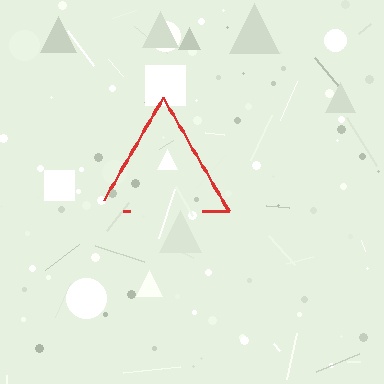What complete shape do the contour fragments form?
The contour fragments form a triangle.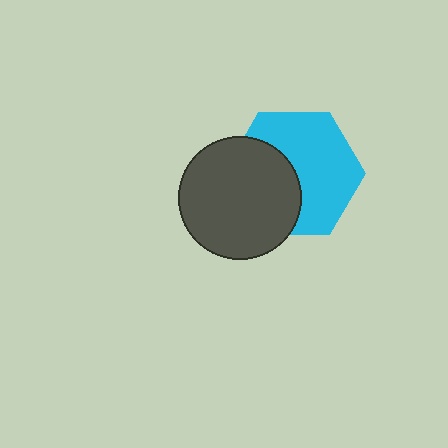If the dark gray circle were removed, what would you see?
You would see the complete cyan hexagon.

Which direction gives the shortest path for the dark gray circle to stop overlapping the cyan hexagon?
Moving left gives the shortest separation.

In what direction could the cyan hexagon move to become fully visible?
The cyan hexagon could move right. That would shift it out from behind the dark gray circle entirely.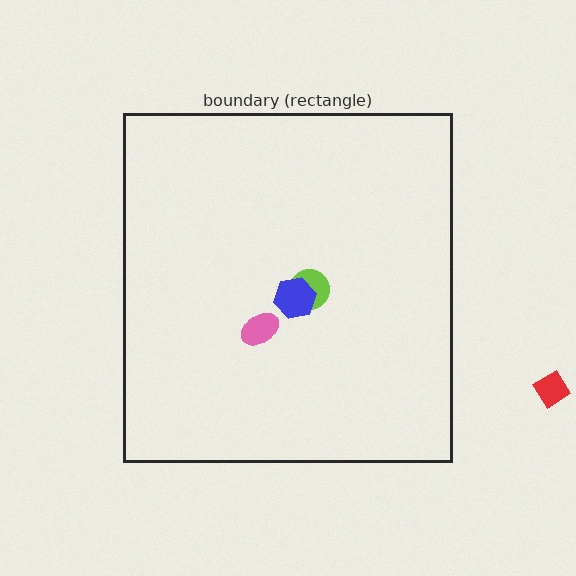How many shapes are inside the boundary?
3 inside, 1 outside.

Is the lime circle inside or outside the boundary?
Inside.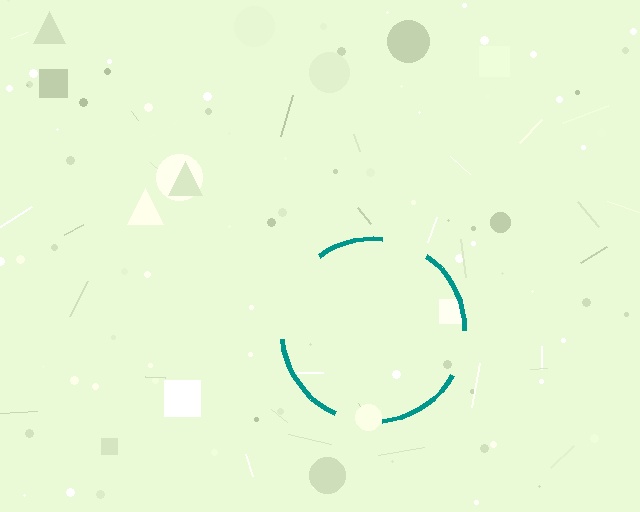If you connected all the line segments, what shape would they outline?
They would outline a circle.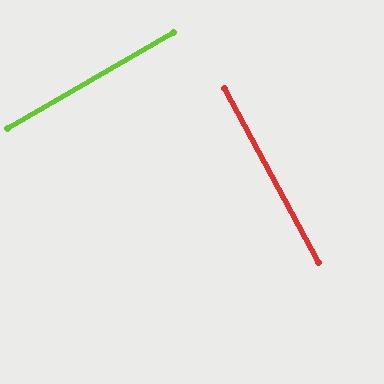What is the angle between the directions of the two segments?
Approximately 88 degrees.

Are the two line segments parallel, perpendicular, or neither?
Perpendicular — they meet at approximately 88°.